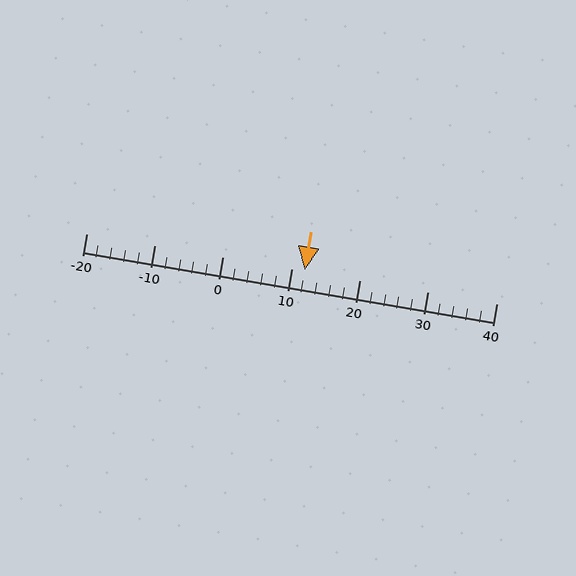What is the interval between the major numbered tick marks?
The major tick marks are spaced 10 units apart.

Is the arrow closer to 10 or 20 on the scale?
The arrow is closer to 10.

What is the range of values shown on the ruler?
The ruler shows values from -20 to 40.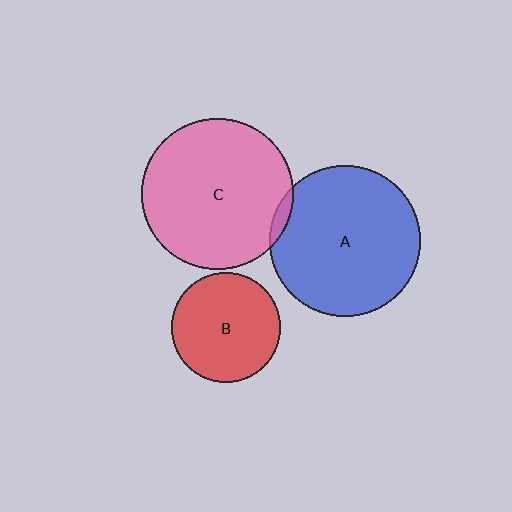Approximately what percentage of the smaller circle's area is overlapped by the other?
Approximately 5%.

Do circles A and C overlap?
Yes.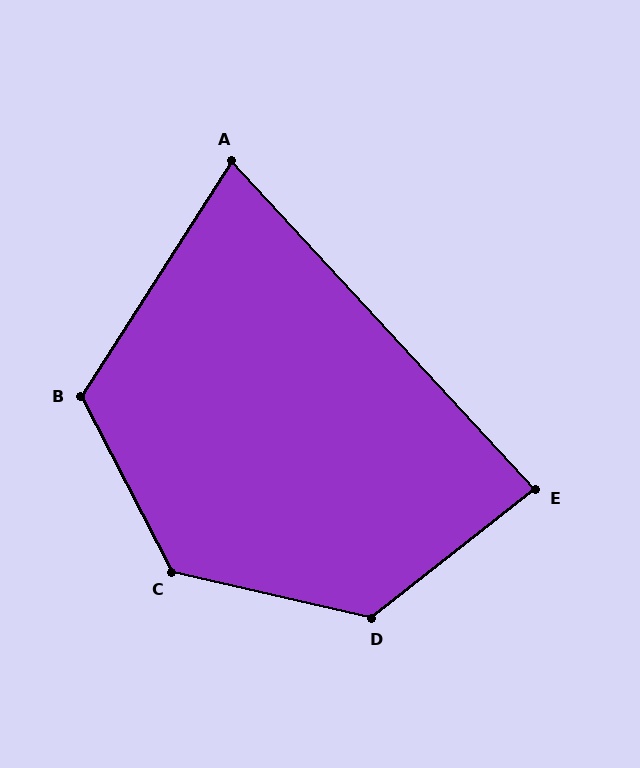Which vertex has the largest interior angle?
C, at approximately 130 degrees.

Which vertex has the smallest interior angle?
A, at approximately 76 degrees.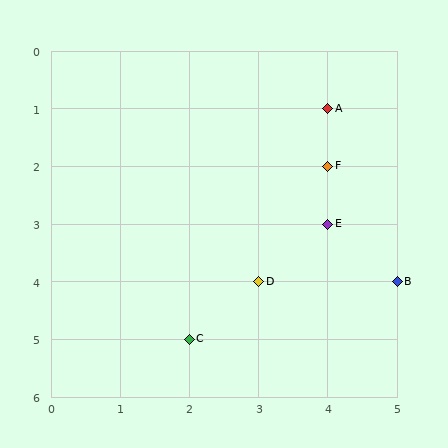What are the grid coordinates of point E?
Point E is at grid coordinates (4, 3).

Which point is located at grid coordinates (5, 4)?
Point B is at (5, 4).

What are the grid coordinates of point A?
Point A is at grid coordinates (4, 1).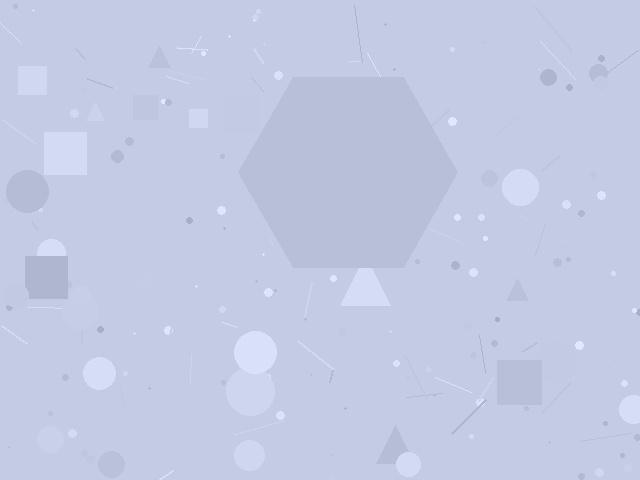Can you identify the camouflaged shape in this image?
The camouflaged shape is a hexagon.